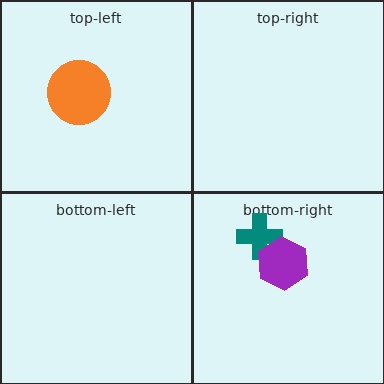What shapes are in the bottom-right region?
The teal cross, the purple hexagon.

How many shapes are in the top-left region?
1.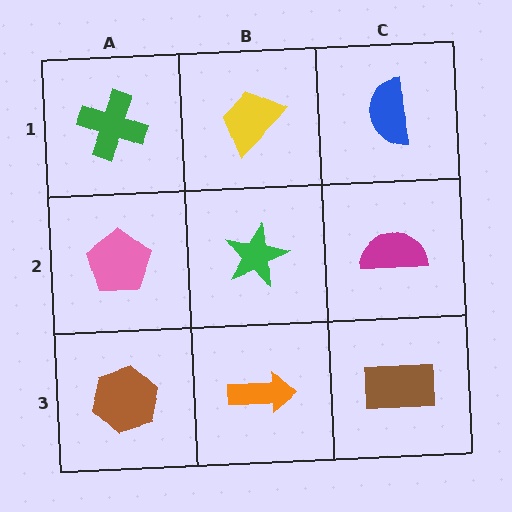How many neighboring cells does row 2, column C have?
3.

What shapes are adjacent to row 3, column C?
A magenta semicircle (row 2, column C), an orange arrow (row 3, column B).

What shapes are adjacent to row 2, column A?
A green cross (row 1, column A), a brown hexagon (row 3, column A), a green star (row 2, column B).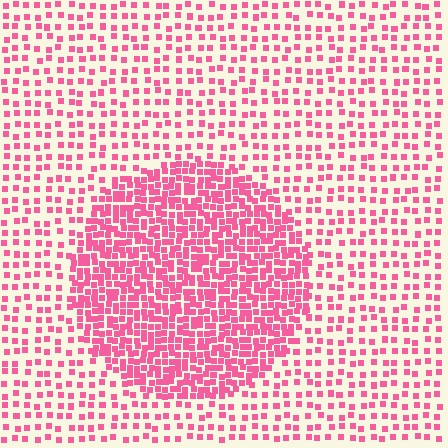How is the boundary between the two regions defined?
The boundary is defined by a change in element density (approximately 2.4x ratio). All elements are the same color, size, and shape.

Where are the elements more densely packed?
The elements are more densely packed inside the circle boundary.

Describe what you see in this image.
The image contains small pink elements arranged at two different densities. A circle-shaped region is visible where the elements are more densely packed than the surrounding area.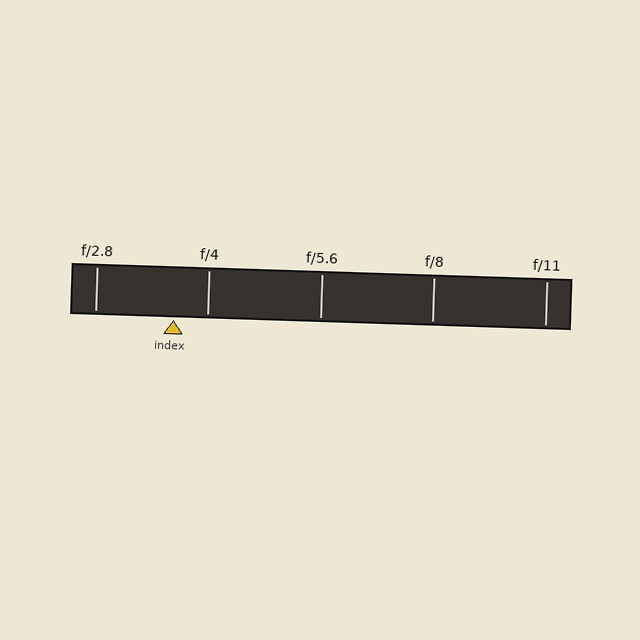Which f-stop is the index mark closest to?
The index mark is closest to f/4.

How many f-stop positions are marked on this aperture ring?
There are 5 f-stop positions marked.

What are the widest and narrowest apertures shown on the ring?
The widest aperture shown is f/2.8 and the narrowest is f/11.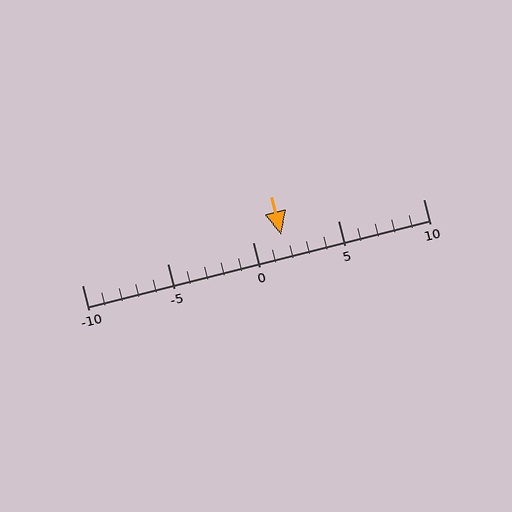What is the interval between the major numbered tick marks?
The major tick marks are spaced 5 units apart.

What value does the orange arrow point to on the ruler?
The orange arrow points to approximately 2.